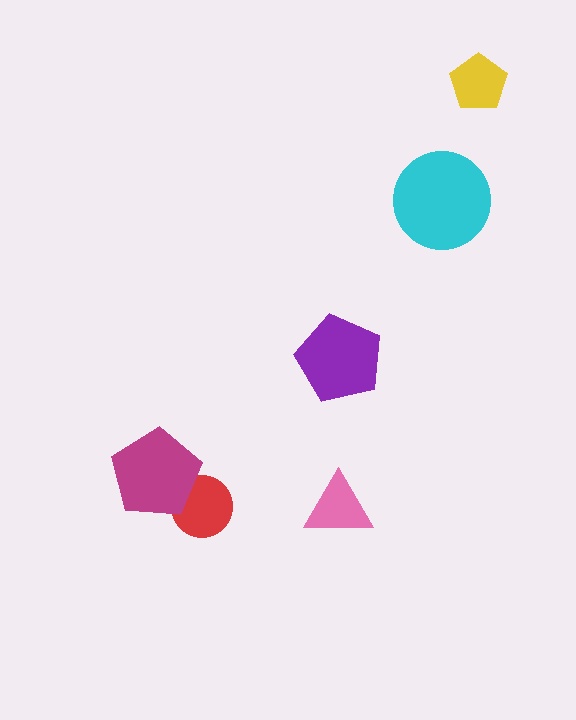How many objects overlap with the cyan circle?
0 objects overlap with the cyan circle.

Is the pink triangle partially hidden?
No, no other shape covers it.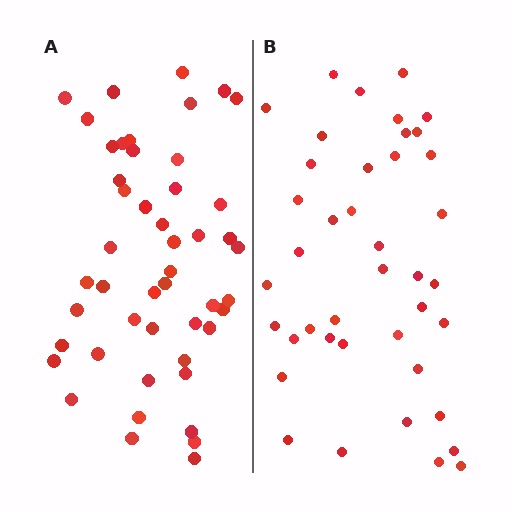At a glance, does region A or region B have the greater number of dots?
Region A (the left region) has more dots.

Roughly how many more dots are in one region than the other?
Region A has roughly 8 or so more dots than region B.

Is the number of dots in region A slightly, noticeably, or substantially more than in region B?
Region A has only slightly more — the two regions are fairly close. The ratio is roughly 1.2 to 1.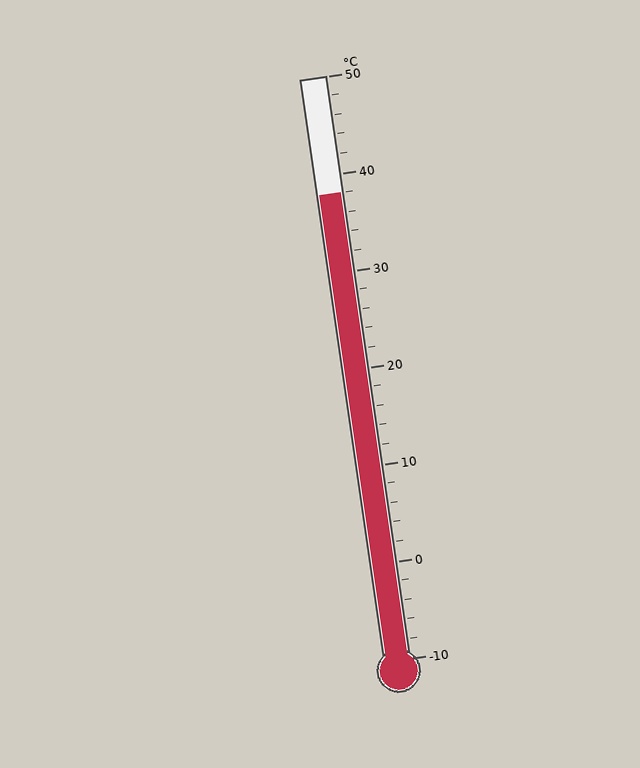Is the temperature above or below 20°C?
The temperature is above 20°C.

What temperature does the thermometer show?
The thermometer shows approximately 38°C.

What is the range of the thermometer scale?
The thermometer scale ranges from -10°C to 50°C.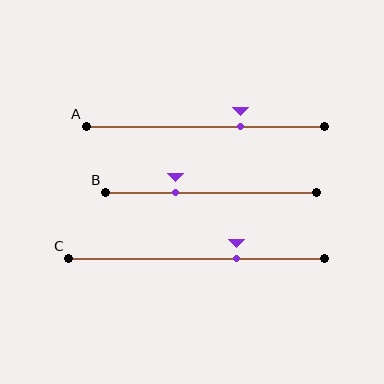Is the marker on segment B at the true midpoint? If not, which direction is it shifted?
No, the marker on segment B is shifted to the left by about 17% of the segment length.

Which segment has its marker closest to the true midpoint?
Segment A has its marker closest to the true midpoint.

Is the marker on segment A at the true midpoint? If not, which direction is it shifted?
No, the marker on segment A is shifted to the right by about 15% of the segment length.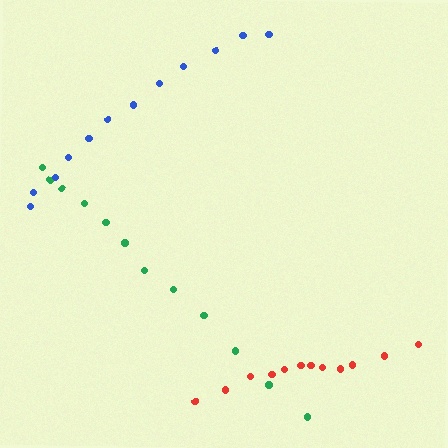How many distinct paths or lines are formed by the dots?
There are 3 distinct paths.